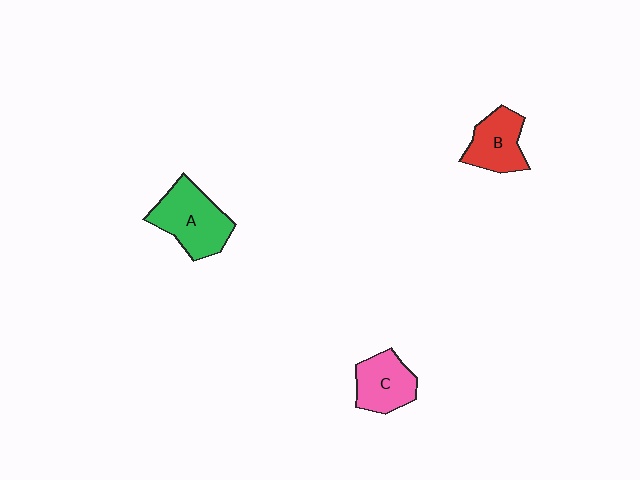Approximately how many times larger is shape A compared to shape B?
Approximately 1.4 times.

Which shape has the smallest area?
Shape B (red).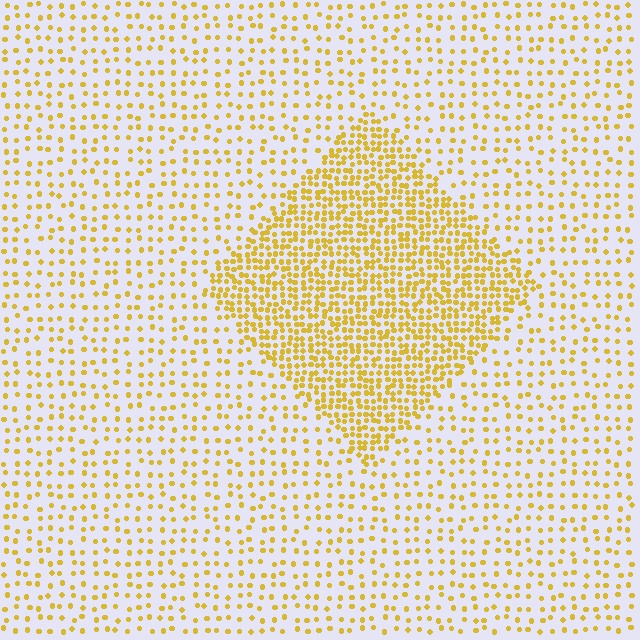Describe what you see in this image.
The image contains small yellow elements arranged at two different densities. A diamond-shaped region is visible where the elements are more densely packed than the surrounding area.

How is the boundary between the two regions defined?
The boundary is defined by a change in element density (approximately 2.6x ratio). All elements are the same color, size, and shape.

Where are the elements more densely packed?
The elements are more densely packed inside the diamond boundary.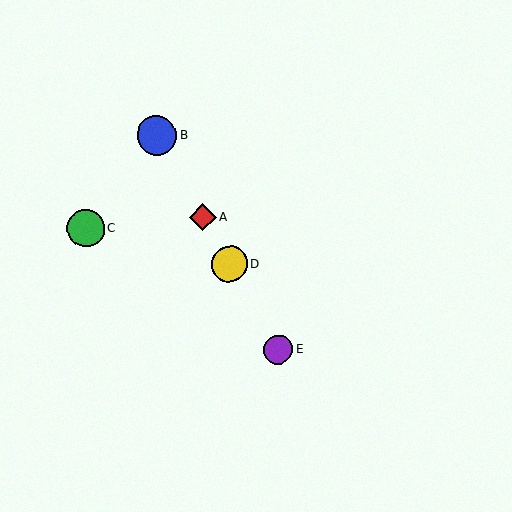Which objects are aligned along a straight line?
Objects A, B, D, E are aligned along a straight line.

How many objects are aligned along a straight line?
4 objects (A, B, D, E) are aligned along a straight line.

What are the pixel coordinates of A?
Object A is at (203, 217).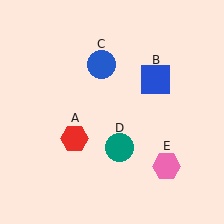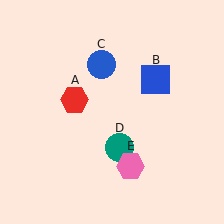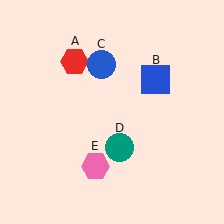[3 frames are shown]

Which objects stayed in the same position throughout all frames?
Blue square (object B) and blue circle (object C) and teal circle (object D) remained stationary.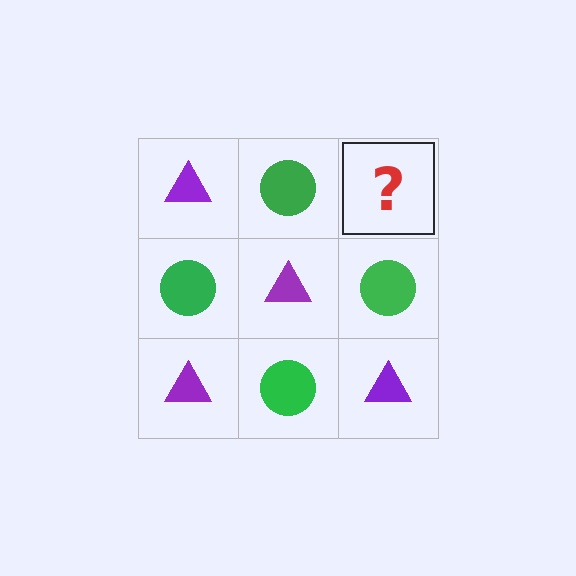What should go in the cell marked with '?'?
The missing cell should contain a purple triangle.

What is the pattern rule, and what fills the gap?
The rule is that it alternates purple triangle and green circle in a checkerboard pattern. The gap should be filled with a purple triangle.